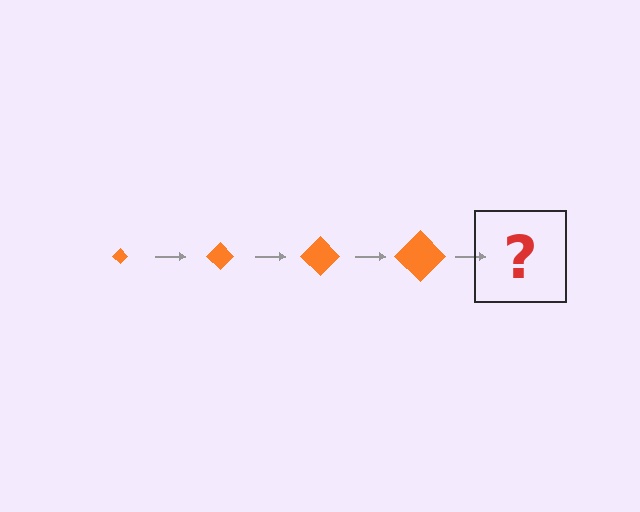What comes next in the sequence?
The next element should be an orange diamond, larger than the previous one.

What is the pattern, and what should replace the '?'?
The pattern is that the diamond gets progressively larger each step. The '?' should be an orange diamond, larger than the previous one.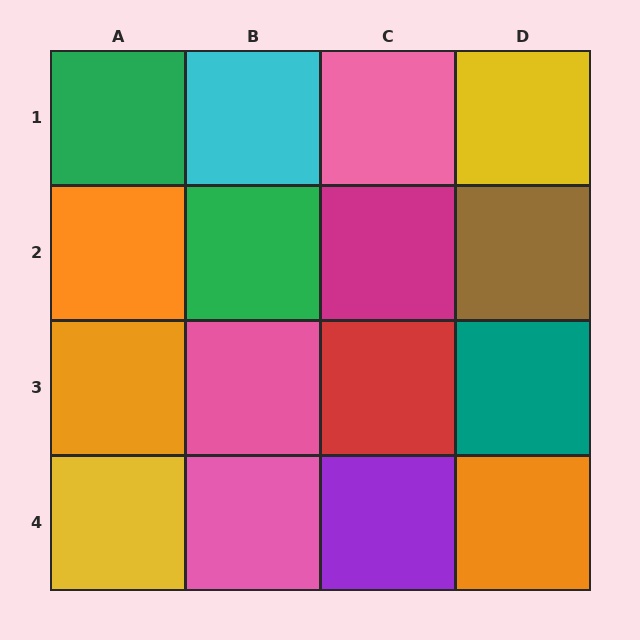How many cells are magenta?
1 cell is magenta.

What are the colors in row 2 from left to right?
Orange, green, magenta, brown.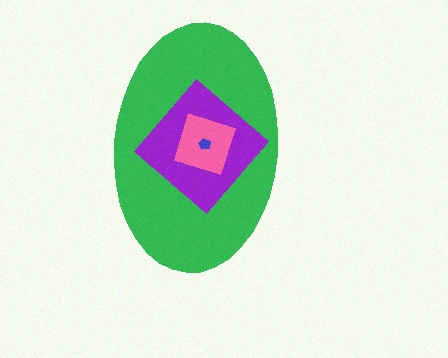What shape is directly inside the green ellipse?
The purple diamond.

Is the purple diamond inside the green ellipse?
Yes.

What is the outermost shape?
The green ellipse.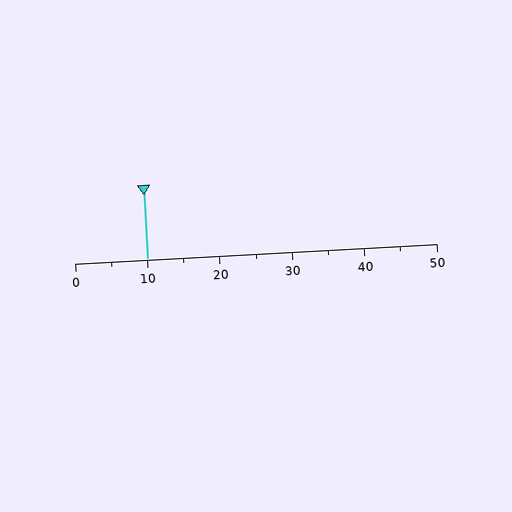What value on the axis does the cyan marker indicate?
The marker indicates approximately 10.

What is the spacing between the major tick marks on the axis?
The major ticks are spaced 10 apart.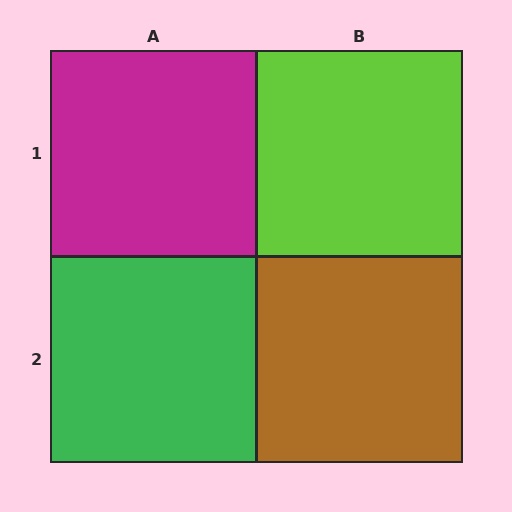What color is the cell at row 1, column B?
Lime.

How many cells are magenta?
1 cell is magenta.